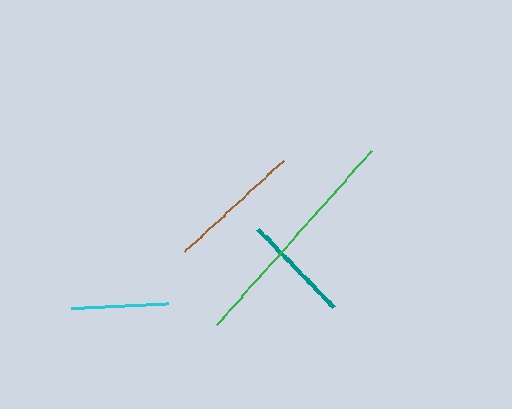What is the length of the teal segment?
The teal segment is approximately 109 pixels long.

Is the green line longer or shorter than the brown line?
The green line is longer than the brown line.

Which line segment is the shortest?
The cyan line is the shortest at approximately 97 pixels.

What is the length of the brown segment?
The brown segment is approximately 134 pixels long.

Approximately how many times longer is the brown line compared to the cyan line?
The brown line is approximately 1.4 times the length of the cyan line.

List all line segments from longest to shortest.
From longest to shortest: green, brown, teal, cyan.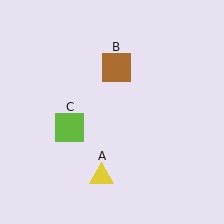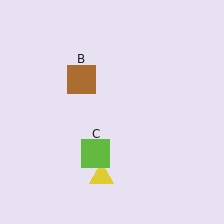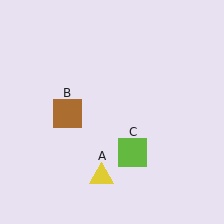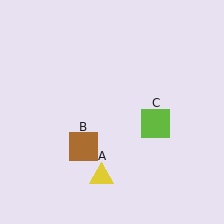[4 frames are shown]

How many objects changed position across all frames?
2 objects changed position: brown square (object B), lime square (object C).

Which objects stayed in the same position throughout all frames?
Yellow triangle (object A) remained stationary.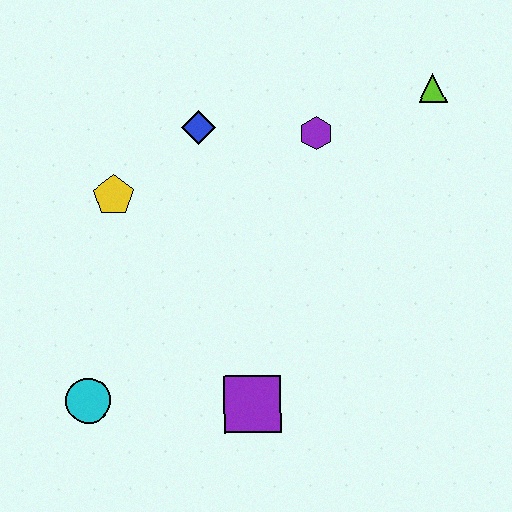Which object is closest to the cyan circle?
The purple square is closest to the cyan circle.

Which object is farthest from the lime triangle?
The cyan circle is farthest from the lime triangle.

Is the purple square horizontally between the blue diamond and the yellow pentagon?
No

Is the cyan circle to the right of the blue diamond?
No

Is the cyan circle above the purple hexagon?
No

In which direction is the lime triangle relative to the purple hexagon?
The lime triangle is to the right of the purple hexagon.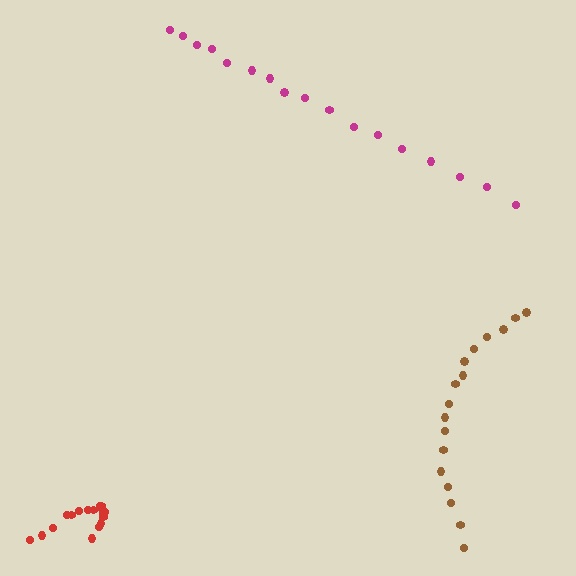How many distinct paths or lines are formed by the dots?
There are 3 distinct paths.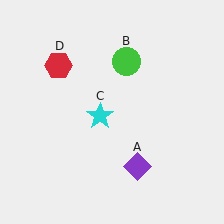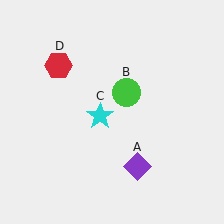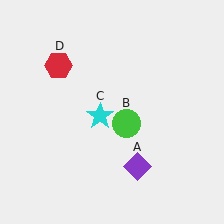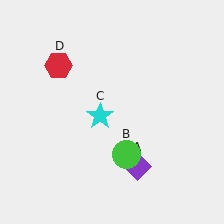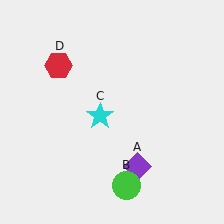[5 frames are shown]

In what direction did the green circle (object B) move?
The green circle (object B) moved down.